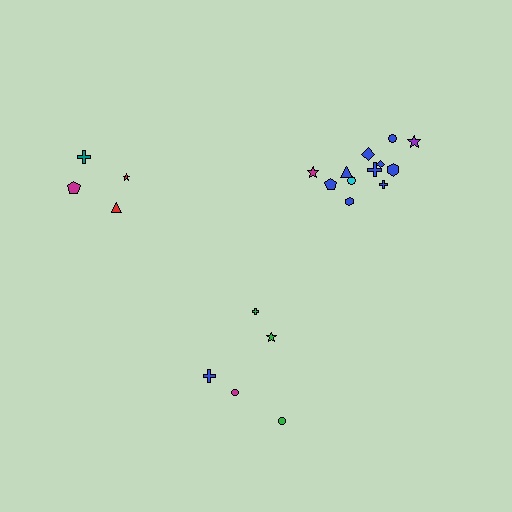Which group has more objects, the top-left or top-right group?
The top-right group.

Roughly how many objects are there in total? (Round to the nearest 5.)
Roughly 20 objects in total.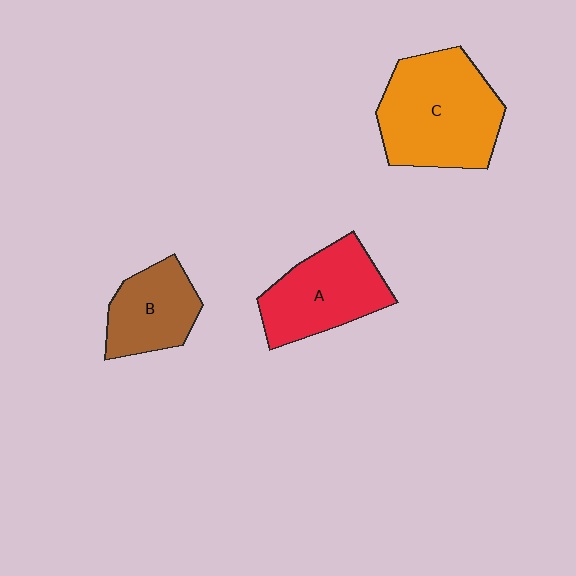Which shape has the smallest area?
Shape B (brown).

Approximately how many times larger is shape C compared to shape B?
Approximately 1.8 times.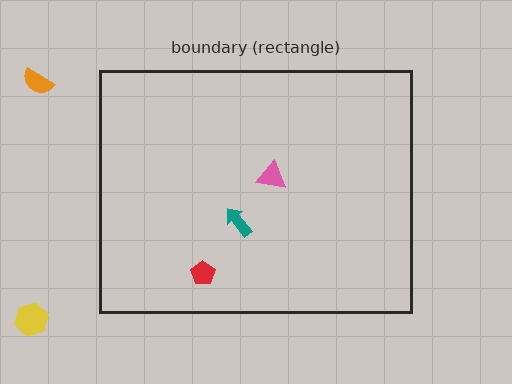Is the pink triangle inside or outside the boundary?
Inside.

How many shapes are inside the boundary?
3 inside, 2 outside.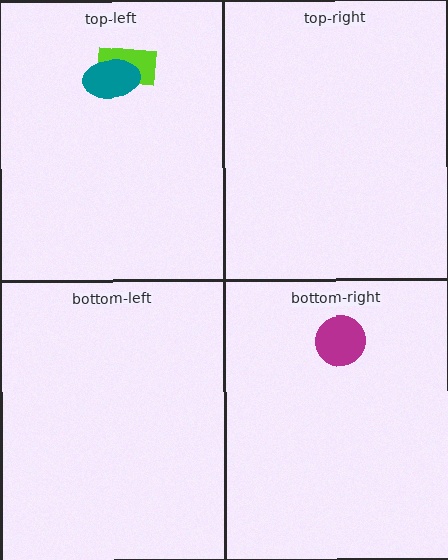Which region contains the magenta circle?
The bottom-right region.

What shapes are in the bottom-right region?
The magenta circle.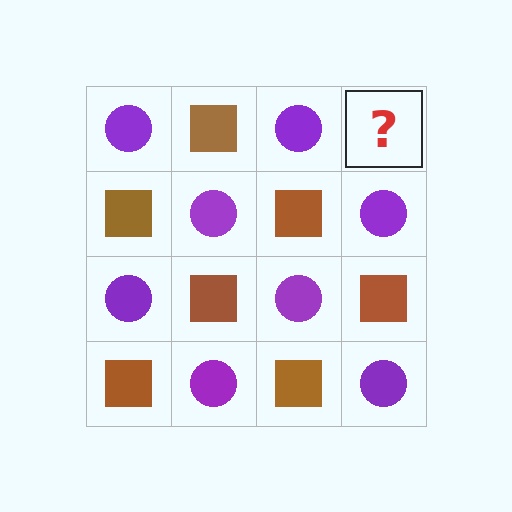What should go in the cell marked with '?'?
The missing cell should contain a brown square.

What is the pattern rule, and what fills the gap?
The rule is that it alternates purple circle and brown square in a checkerboard pattern. The gap should be filled with a brown square.